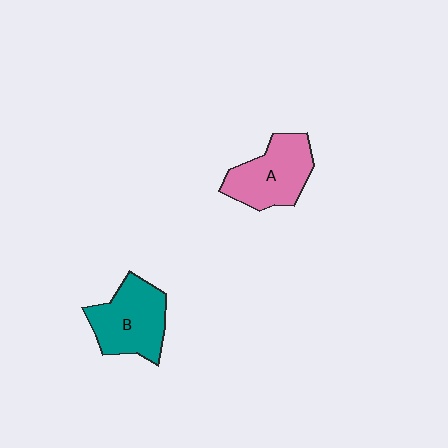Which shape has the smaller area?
Shape A (pink).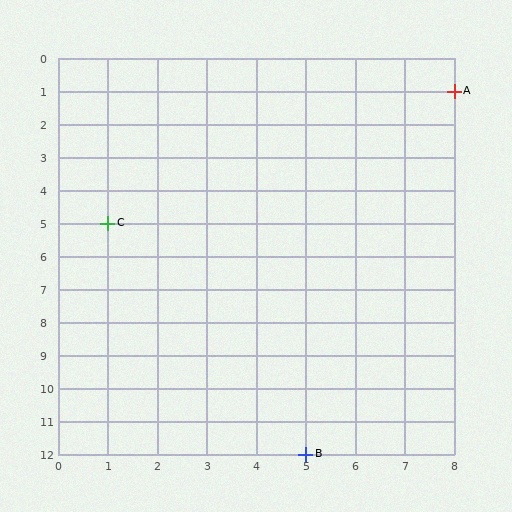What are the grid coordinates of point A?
Point A is at grid coordinates (8, 1).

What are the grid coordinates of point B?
Point B is at grid coordinates (5, 12).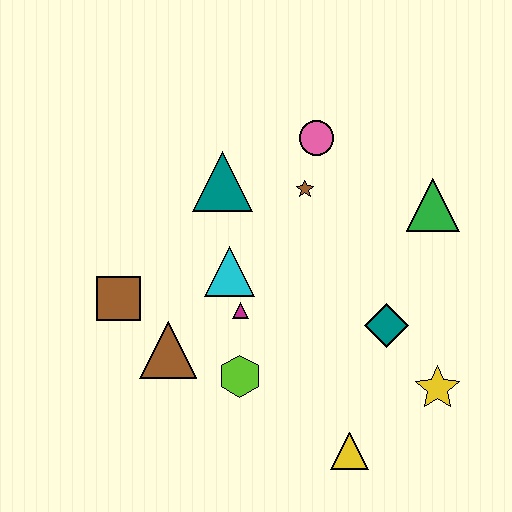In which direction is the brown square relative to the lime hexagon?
The brown square is to the left of the lime hexagon.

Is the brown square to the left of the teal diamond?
Yes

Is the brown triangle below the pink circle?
Yes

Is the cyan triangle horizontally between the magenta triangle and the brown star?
No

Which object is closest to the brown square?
The brown triangle is closest to the brown square.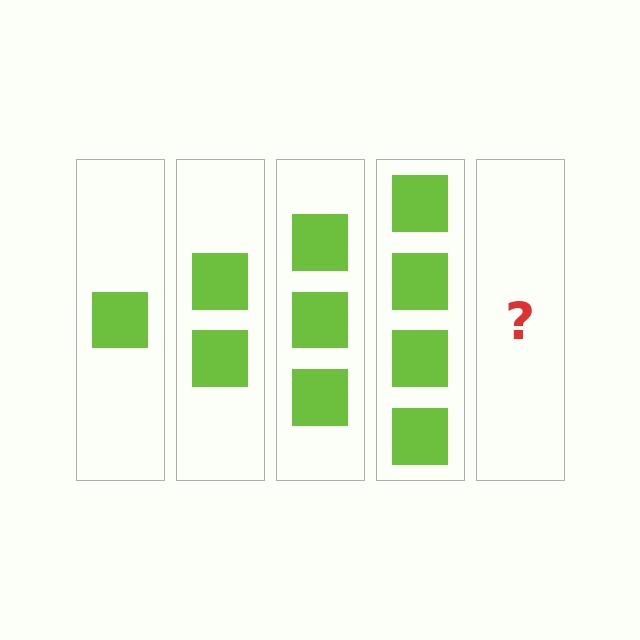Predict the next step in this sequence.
The next step is 5 squares.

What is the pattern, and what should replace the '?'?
The pattern is that each step adds one more square. The '?' should be 5 squares.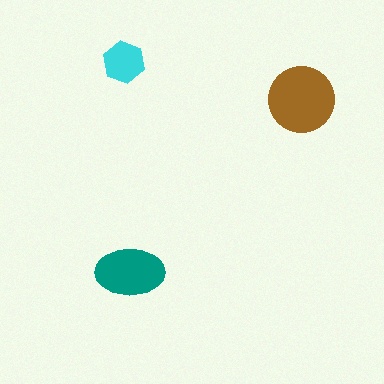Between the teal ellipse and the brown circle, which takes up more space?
The brown circle.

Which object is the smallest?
The cyan hexagon.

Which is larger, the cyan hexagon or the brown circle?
The brown circle.